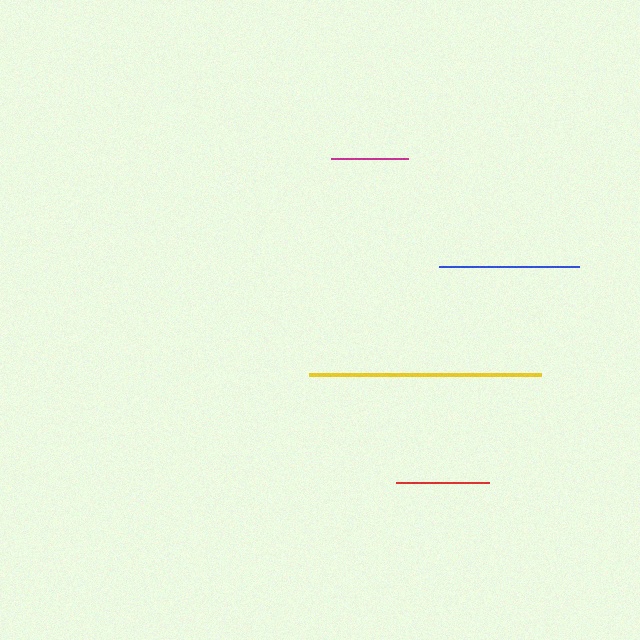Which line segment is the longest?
The yellow line is the longest at approximately 232 pixels.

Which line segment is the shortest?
The magenta line is the shortest at approximately 77 pixels.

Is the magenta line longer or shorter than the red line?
The red line is longer than the magenta line.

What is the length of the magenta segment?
The magenta segment is approximately 77 pixels long.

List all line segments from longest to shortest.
From longest to shortest: yellow, blue, red, magenta.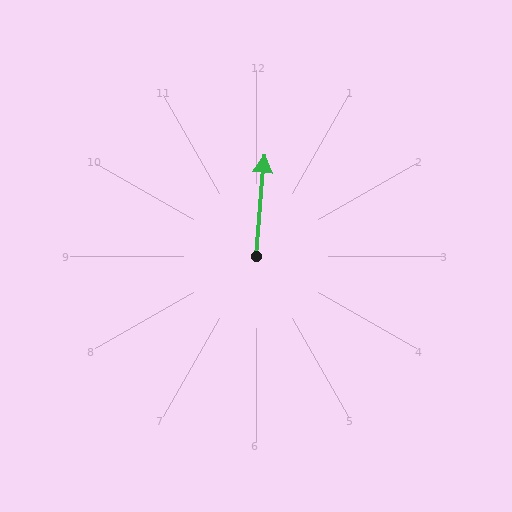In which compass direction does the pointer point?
North.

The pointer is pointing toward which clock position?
Roughly 12 o'clock.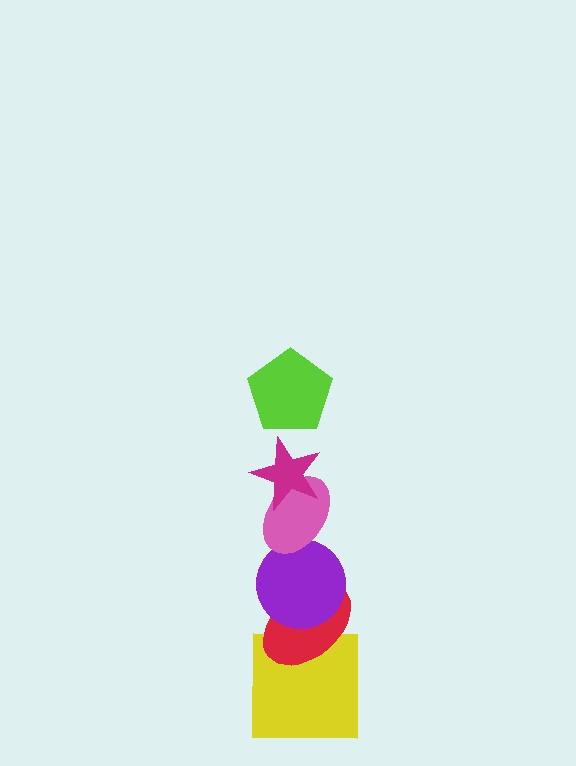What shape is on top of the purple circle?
The pink ellipse is on top of the purple circle.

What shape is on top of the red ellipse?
The purple circle is on top of the red ellipse.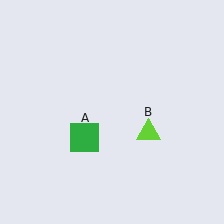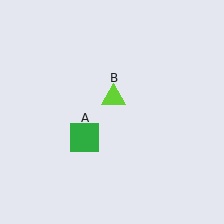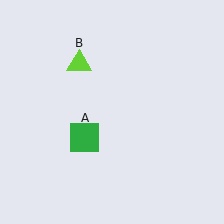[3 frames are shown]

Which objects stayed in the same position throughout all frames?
Green square (object A) remained stationary.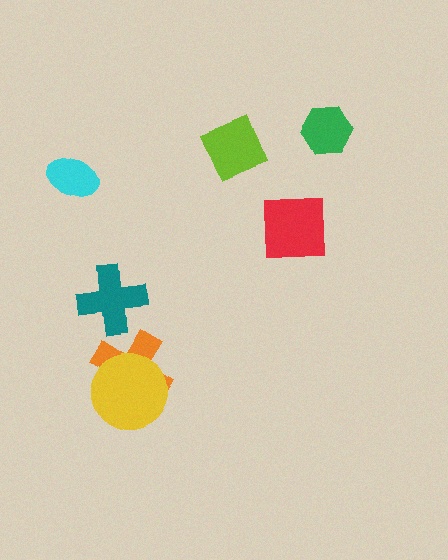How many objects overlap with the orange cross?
1 object overlaps with the orange cross.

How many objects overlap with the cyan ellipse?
0 objects overlap with the cyan ellipse.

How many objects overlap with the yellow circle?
1 object overlaps with the yellow circle.